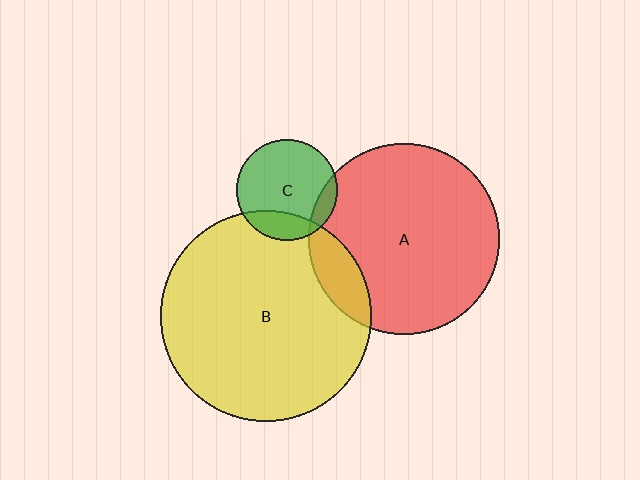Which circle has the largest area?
Circle B (yellow).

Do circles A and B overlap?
Yes.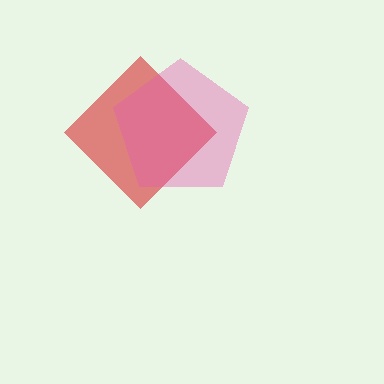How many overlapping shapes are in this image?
There are 2 overlapping shapes in the image.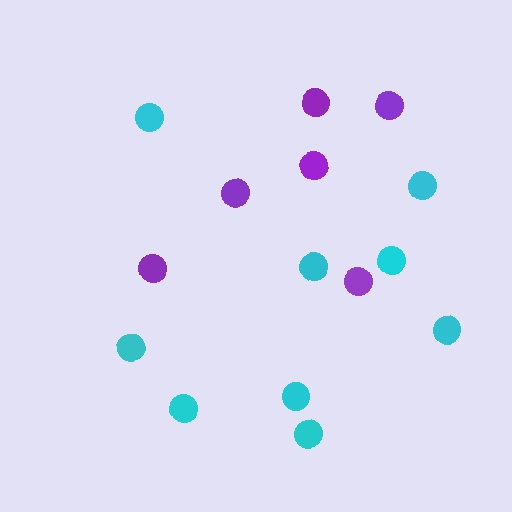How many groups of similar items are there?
There are 2 groups: one group of cyan circles (9) and one group of purple circles (6).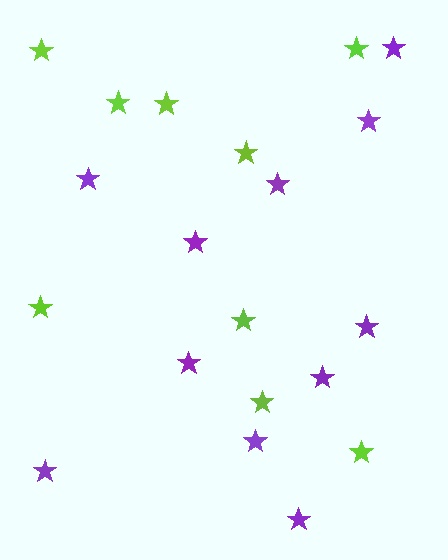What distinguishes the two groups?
There are 2 groups: one group of purple stars (11) and one group of lime stars (9).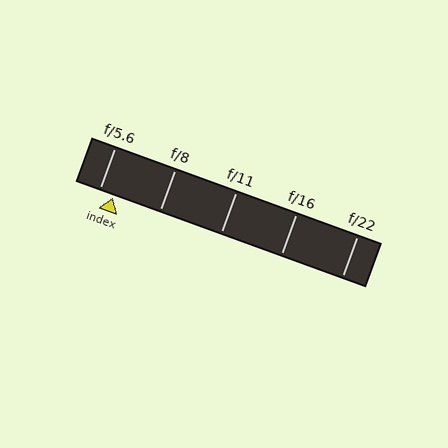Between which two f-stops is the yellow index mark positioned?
The index mark is between f/5.6 and f/8.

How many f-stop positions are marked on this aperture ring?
There are 5 f-stop positions marked.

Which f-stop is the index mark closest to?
The index mark is closest to f/5.6.